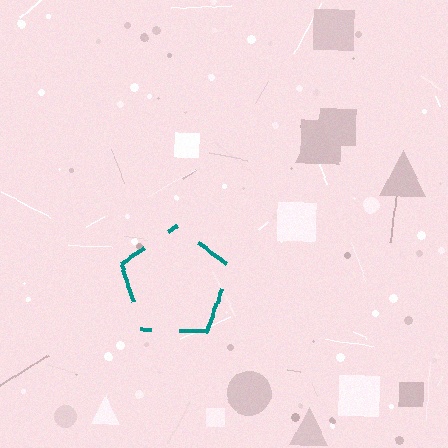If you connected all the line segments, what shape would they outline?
They would outline a pentagon.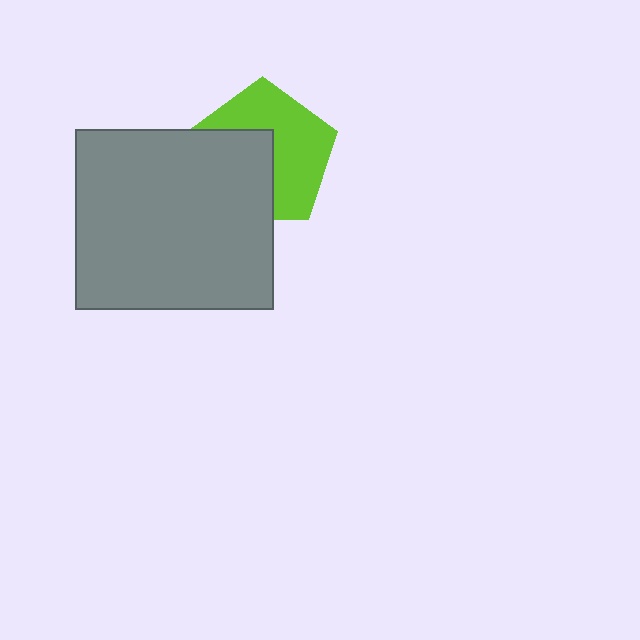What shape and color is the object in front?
The object in front is a gray rectangle.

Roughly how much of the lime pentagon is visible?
About half of it is visible (roughly 56%).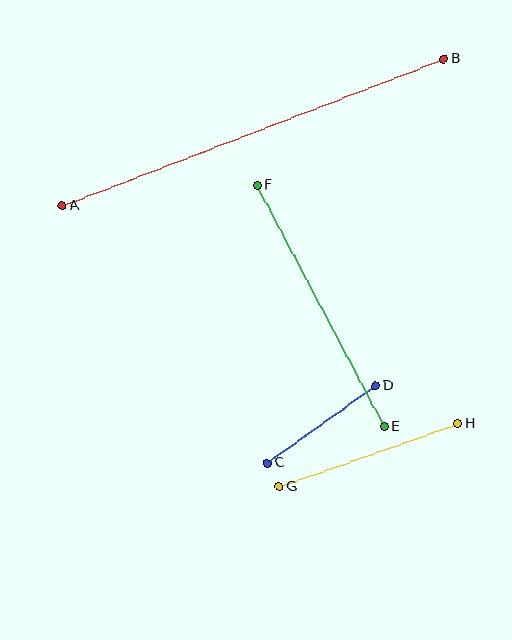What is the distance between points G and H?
The distance is approximately 189 pixels.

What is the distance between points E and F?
The distance is approximately 273 pixels.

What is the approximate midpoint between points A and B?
The midpoint is at approximately (253, 132) pixels.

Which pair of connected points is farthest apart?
Points A and B are farthest apart.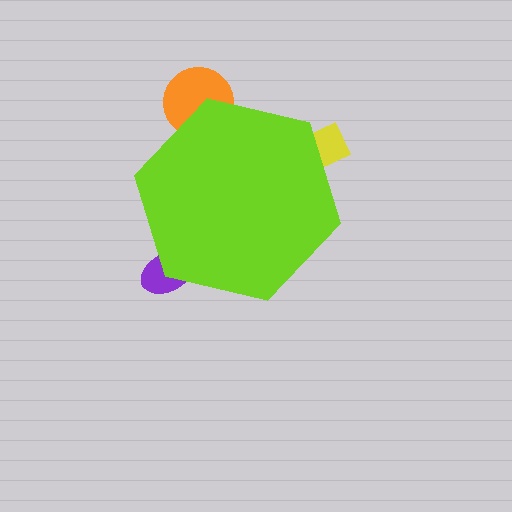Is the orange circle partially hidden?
Yes, the orange circle is partially hidden behind the lime hexagon.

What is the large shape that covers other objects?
A lime hexagon.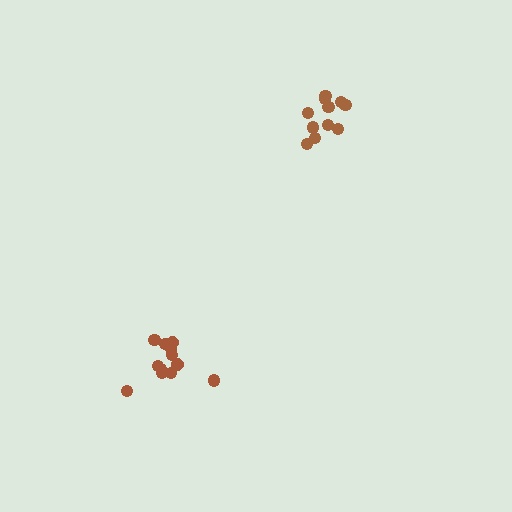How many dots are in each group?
Group 1: 13 dots, Group 2: 12 dots (25 total).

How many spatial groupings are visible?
There are 2 spatial groupings.